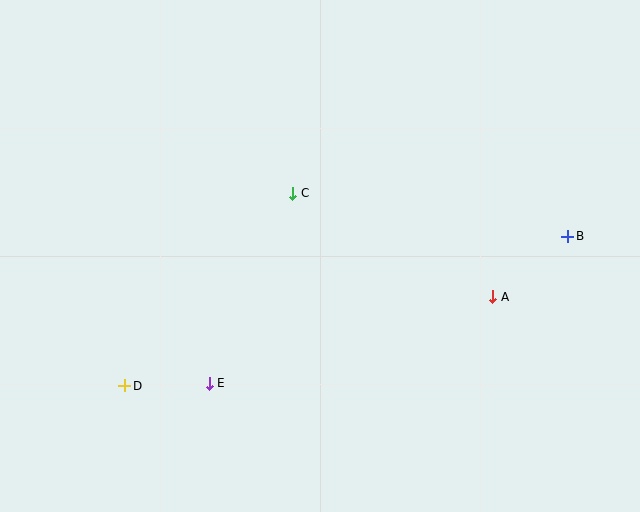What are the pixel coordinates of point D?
Point D is at (125, 386).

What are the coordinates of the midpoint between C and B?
The midpoint between C and B is at (430, 215).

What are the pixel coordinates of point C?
Point C is at (293, 193).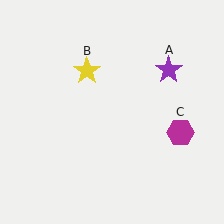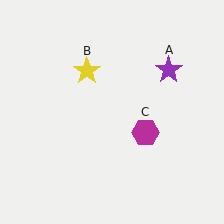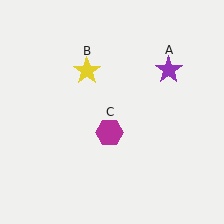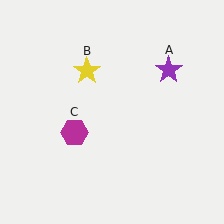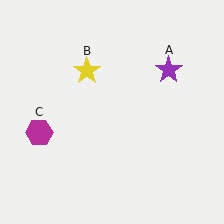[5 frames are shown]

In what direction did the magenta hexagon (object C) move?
The magenta hexagon (object C) moved left.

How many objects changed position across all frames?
1 object changed position: magenta hexagon (object C).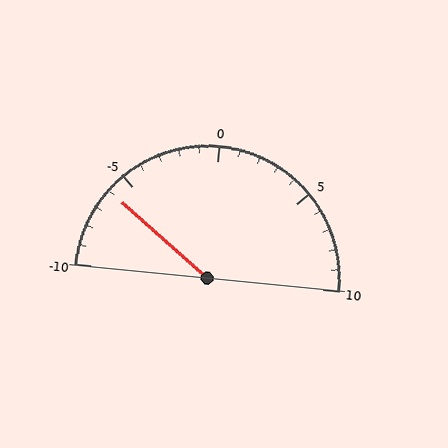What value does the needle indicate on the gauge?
The needle indicates approximately -6.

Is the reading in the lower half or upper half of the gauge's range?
The reading is in the lower half of the range (-10 to 10).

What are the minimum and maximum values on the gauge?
The gauge ranges from -10 to 10.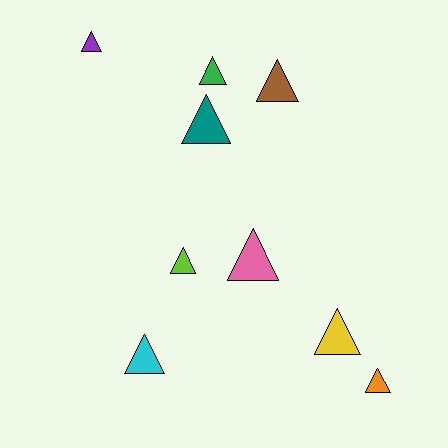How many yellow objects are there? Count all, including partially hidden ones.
There is 1 yellow object.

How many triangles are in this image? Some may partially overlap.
There are 9 triangles.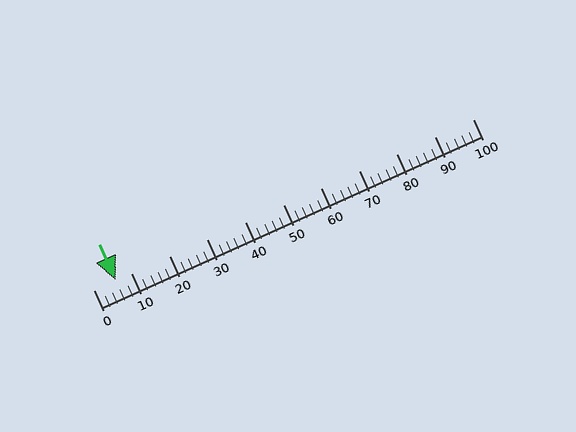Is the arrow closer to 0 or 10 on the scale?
The arrow is closer to 10.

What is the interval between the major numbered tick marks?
The major tick marks are spaced 10 units apart.